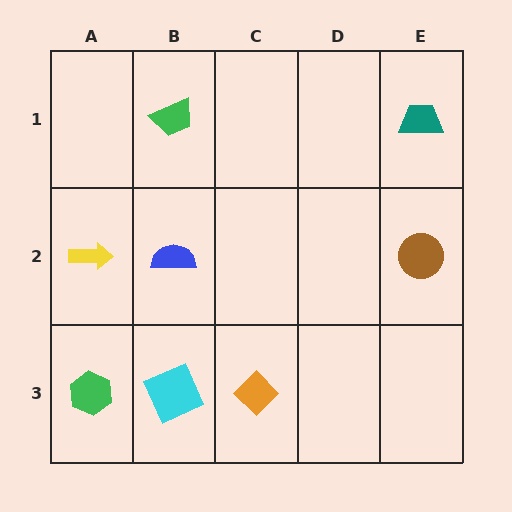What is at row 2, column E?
A brown circle.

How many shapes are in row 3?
3 shapes.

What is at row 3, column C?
An orange diamond.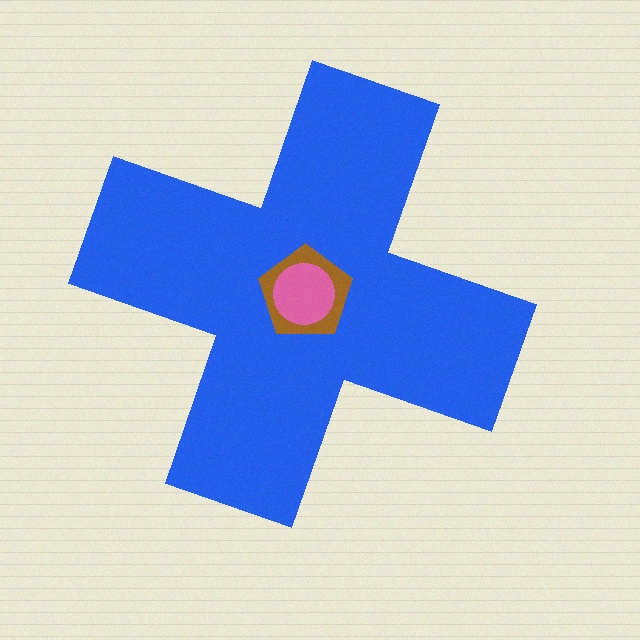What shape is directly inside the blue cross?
The brown pentagon.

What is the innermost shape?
The pink circle.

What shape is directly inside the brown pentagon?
The pink circle.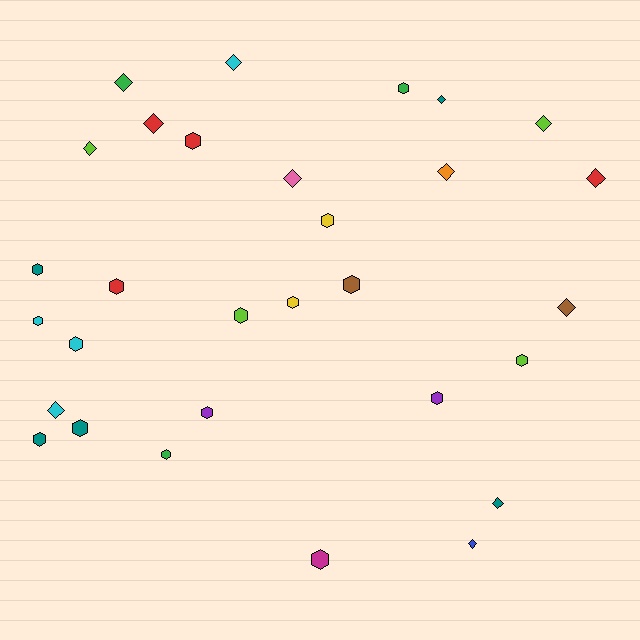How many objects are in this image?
There are 30 objects.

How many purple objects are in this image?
There are 2 purple objects.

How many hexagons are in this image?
There are 17 hexagons.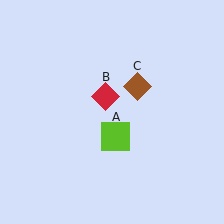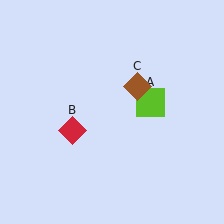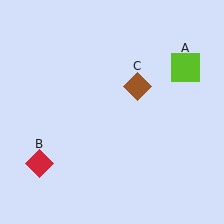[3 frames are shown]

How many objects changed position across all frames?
2 objects changed position: lime square (object A), red diamond (object B).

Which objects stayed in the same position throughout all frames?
Brown diamond (object C) remained stationary.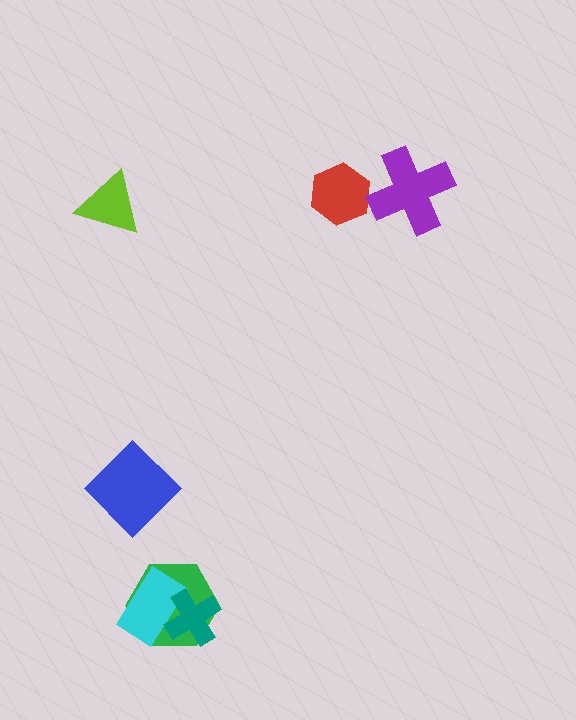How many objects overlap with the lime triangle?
0 objects overlap with the lime triangle.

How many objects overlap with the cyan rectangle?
2 objects overlap with the cyan rectangle.